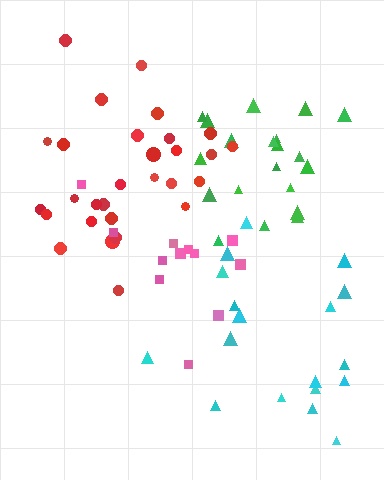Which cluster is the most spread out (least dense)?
Pink.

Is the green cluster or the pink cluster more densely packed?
Green.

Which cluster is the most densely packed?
Green.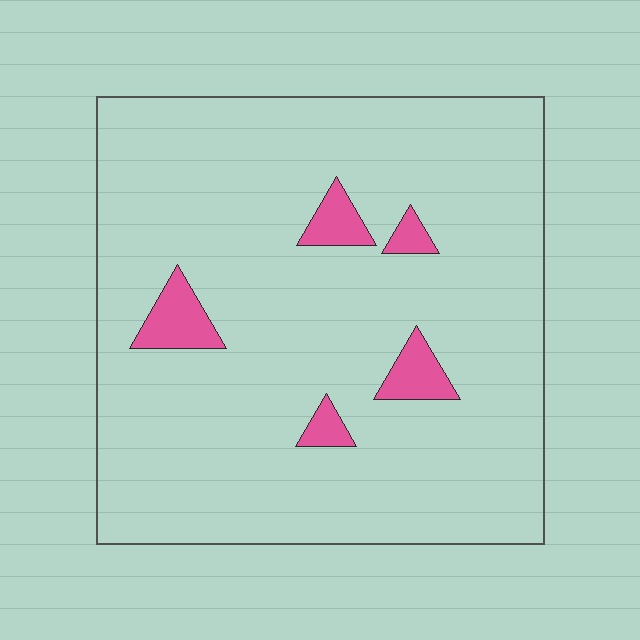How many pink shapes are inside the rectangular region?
5.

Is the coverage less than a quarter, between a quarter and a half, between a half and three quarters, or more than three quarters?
Less than a quarter.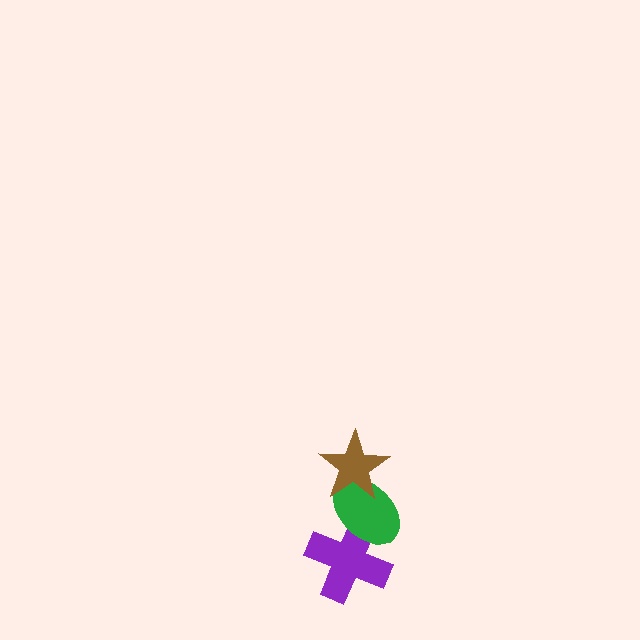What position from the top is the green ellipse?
The green ellipse is 2nd from the top.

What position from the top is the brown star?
The brown star is 1st from the top.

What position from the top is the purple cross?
The purple cross is 3rd from the top.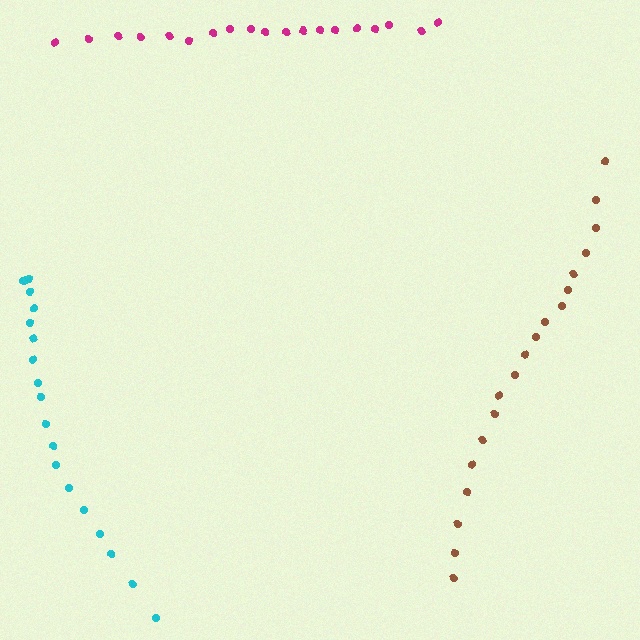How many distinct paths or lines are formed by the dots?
There are 3 distinct paths.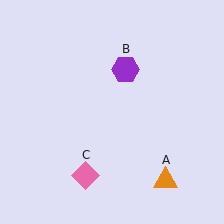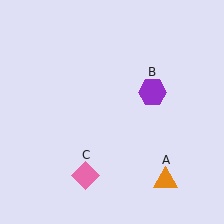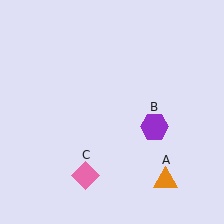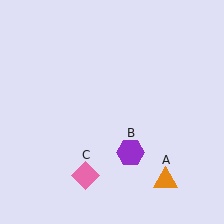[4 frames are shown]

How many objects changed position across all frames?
1 object changed position: purple hexagon (object B).